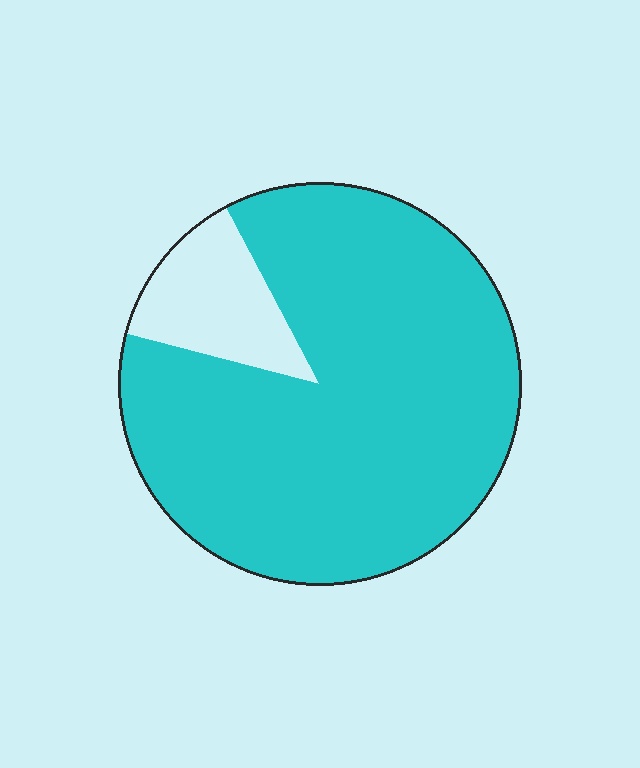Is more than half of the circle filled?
Yes.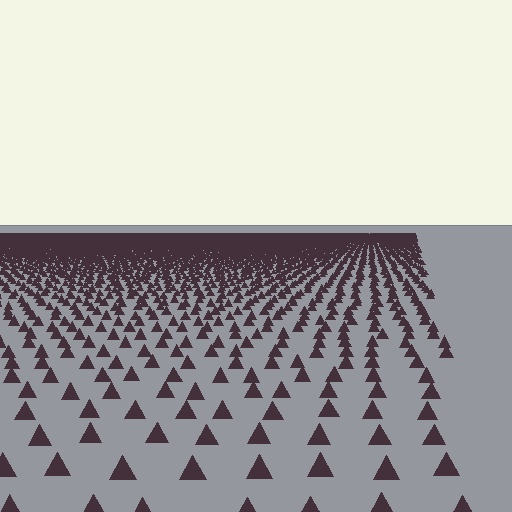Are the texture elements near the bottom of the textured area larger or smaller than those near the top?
Larger. Near the bottom, elements are closer to the viewer and appear at a bigger on-screen size.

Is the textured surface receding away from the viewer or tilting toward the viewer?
The surface is receding away from the viewer. Texture elements get smaller and denser toward the top.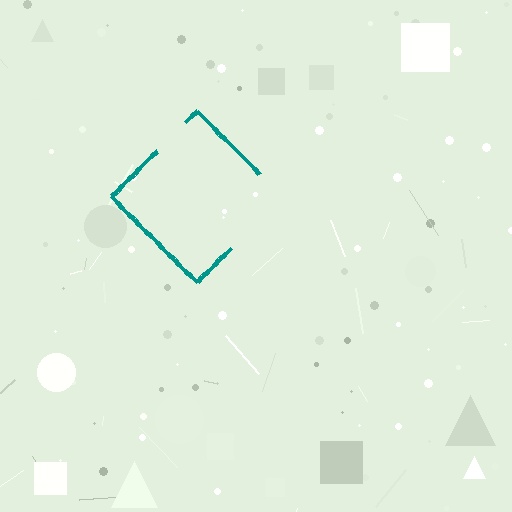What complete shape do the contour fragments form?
The contour fragments form a diamond.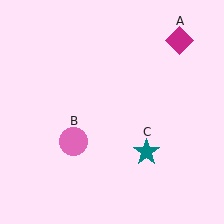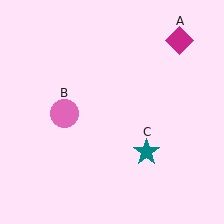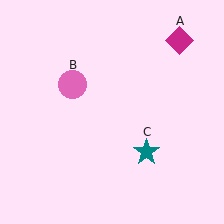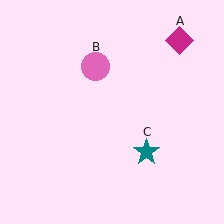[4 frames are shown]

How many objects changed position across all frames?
1 object changed position: pink circle (object B).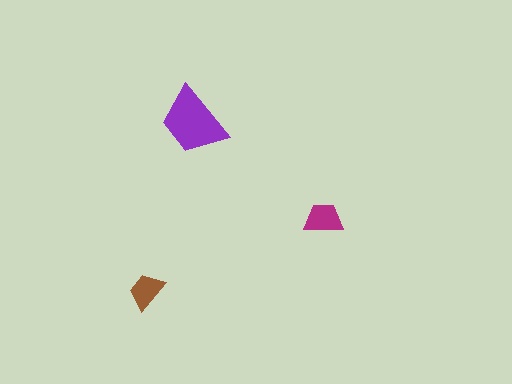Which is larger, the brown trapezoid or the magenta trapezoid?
The magenta one.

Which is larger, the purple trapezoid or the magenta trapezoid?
The purple one.